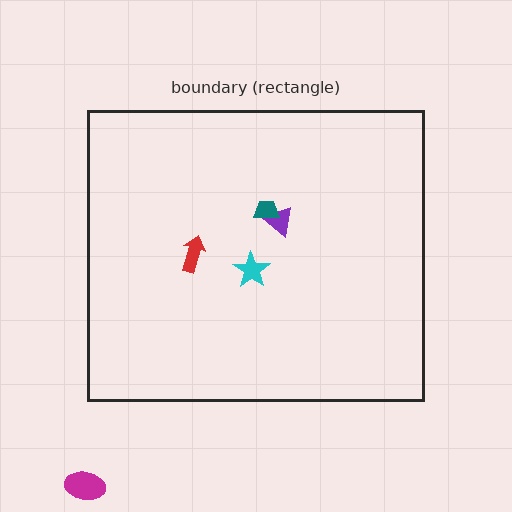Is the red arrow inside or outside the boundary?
Inside.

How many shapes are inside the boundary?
4 inside, 1 outside.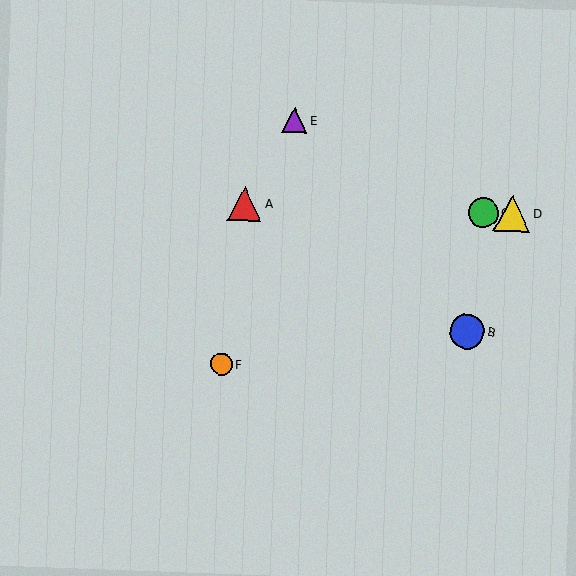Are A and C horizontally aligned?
Yes, both are at y≈204.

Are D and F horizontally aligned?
No, D is at y≈213 and F is at y≈364.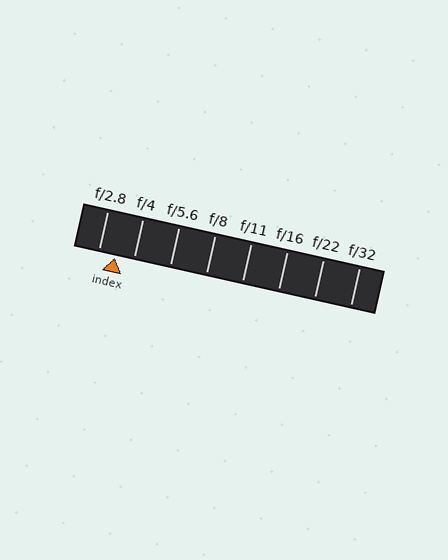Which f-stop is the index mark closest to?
The index mark is closest to f/2.8.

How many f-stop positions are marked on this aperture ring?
There are 8 f-stop positions marked.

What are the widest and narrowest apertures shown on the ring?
The widest aperture shown is f/2.8 and the narrowest is f/32.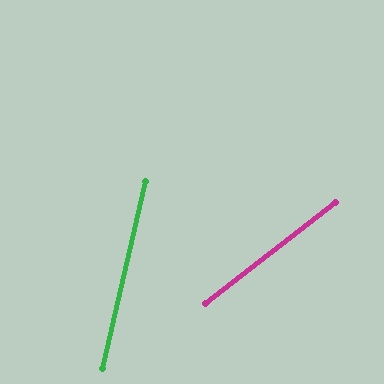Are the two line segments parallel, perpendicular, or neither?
Neither parallel nor perpendicular — they differ by about 39°.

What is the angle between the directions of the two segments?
Approximately 39 degrees.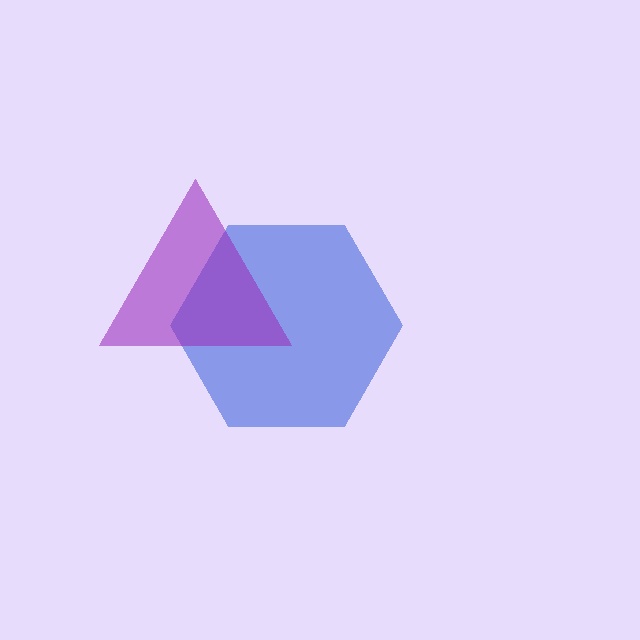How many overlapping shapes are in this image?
There are 2 overlapping shapes in the image.